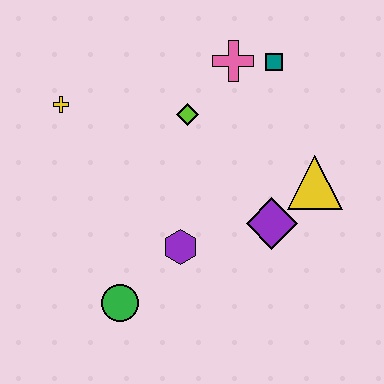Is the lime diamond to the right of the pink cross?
No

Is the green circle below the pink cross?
Yes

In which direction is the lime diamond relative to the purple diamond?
The lime diamond is above the purple diamond.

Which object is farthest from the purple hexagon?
The teal square is farthest from the purple hexagon.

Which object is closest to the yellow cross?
The lime diamond is closest to the yellow cross.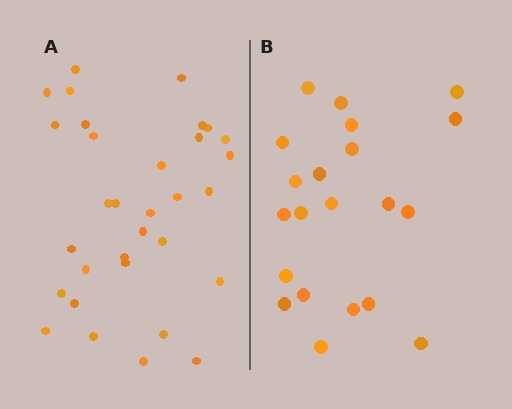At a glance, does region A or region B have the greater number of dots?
Region A (the left region) has more dots.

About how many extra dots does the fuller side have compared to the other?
Region A has roughly 12 or so more dots than region B.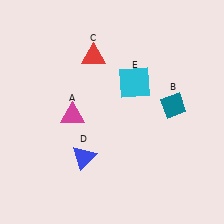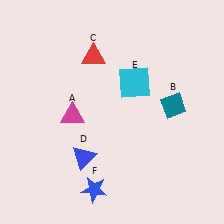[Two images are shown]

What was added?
A blue star (F) was added in Image 2.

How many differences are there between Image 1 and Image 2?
There is 1 difference between the two images.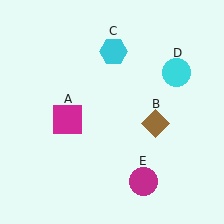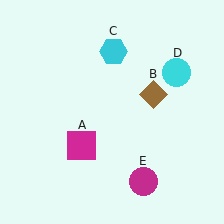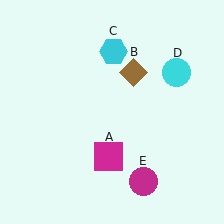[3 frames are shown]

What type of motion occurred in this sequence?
The magenta square (object A), brown diamond (object B) rotated counterclockwise around the center of the scene.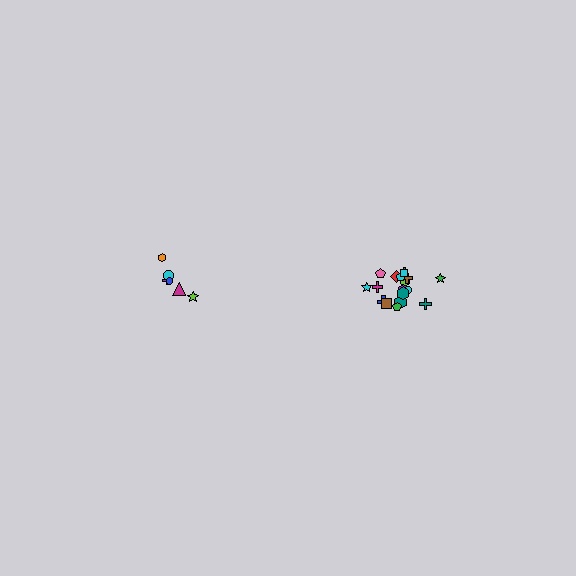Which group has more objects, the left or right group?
The right group.